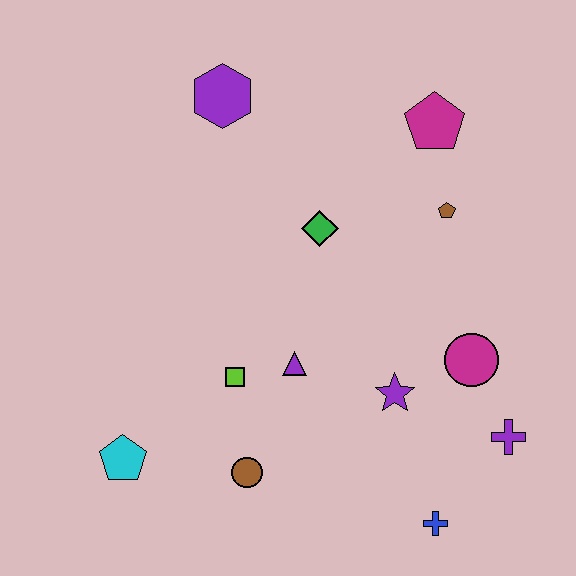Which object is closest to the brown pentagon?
The magenta pentagon is closest to the brown pentagon.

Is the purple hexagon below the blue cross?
No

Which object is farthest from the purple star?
The purple hexagon is farthest from the purple star.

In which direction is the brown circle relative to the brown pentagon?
The brown circle is below the brown pentagon.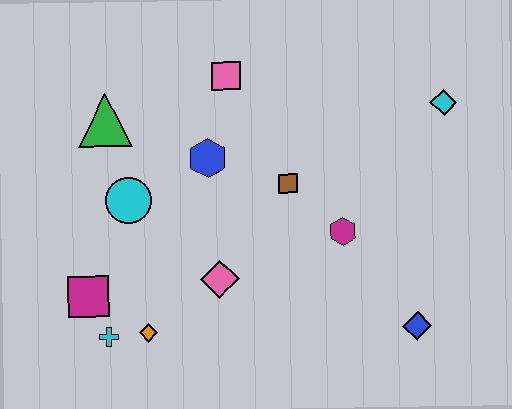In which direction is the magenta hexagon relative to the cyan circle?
The magenta hexagon is to the right of the cyan circle.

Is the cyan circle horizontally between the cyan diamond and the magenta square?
Yes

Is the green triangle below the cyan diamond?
Yes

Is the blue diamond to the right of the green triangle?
Yes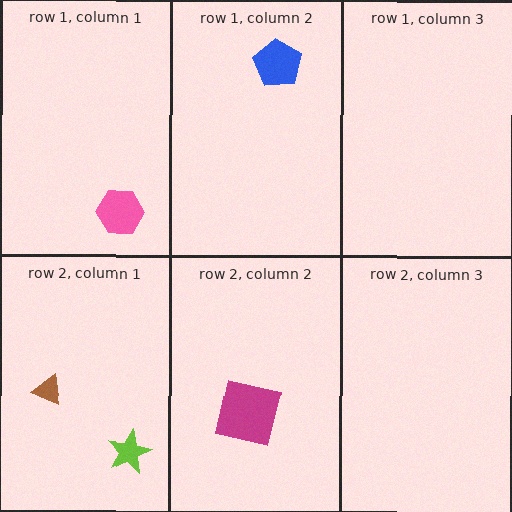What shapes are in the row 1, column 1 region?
The pink hexagon.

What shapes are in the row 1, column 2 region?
The blue pentagon.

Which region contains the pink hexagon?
The row 1, column 1 region.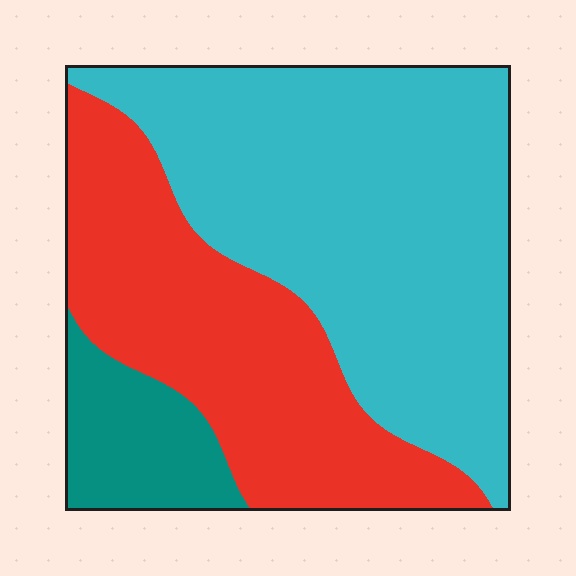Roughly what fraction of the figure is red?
Red covers around 35% of the figure.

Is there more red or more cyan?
Cyan.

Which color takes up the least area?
Teal, at roughly 10%.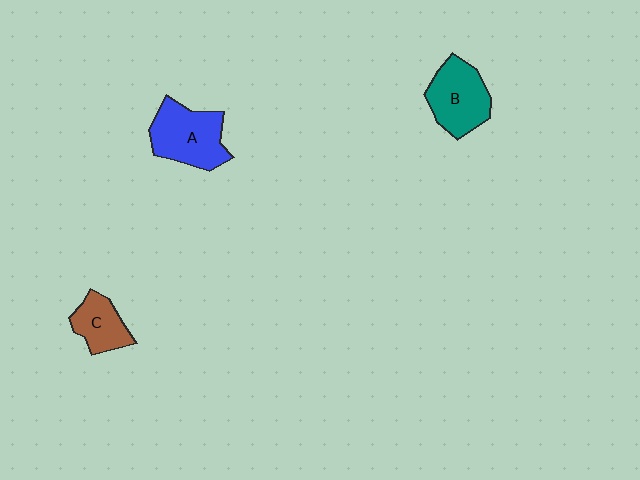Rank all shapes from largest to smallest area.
From largest to smallest: A (blue), B (teal), C (brown).